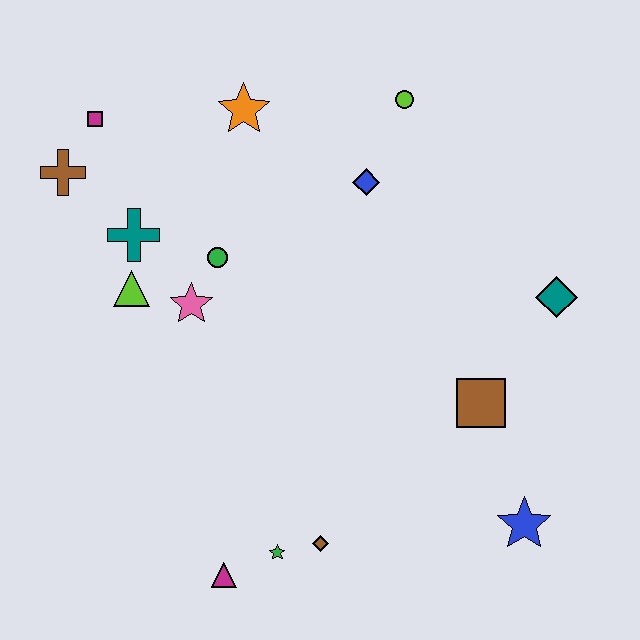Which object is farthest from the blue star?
The magenta square is farthest from the blue star.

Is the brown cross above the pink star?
Yes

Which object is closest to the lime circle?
The blue diamond is closest to the lime circle.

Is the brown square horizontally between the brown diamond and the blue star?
Yes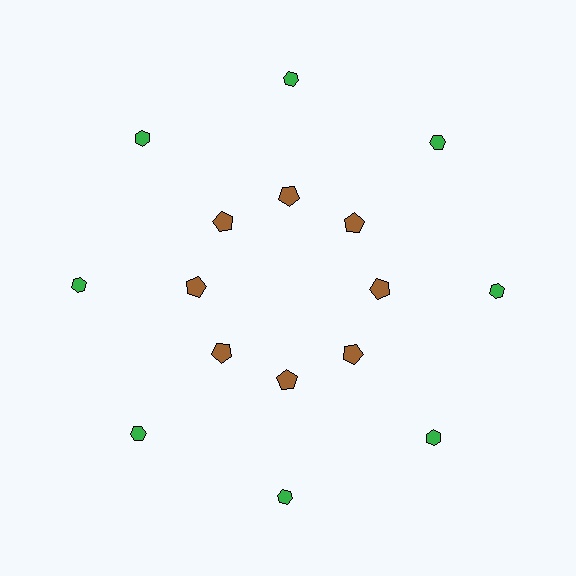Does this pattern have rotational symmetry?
Yes, this pattern has 8-fold rotational symmetry. It looks the same after rotating 45 degrees around the center.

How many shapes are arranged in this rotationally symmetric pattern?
There are 16 shapes, arranged in 8 groups of 2.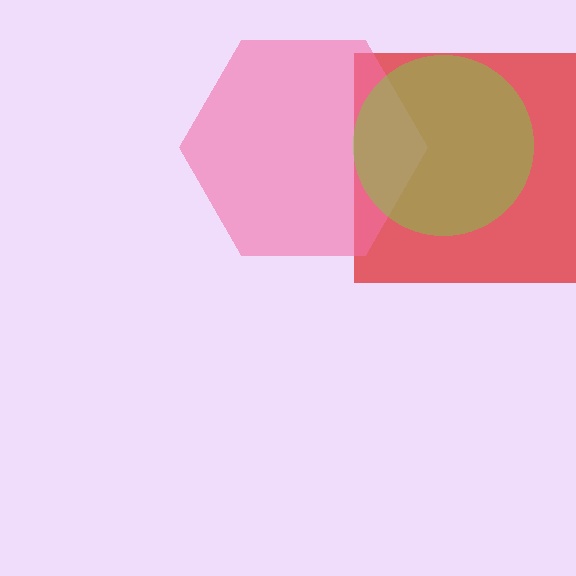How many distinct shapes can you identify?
There are 3 distinct shapes: a red square, a pink hexagon, a lime circle.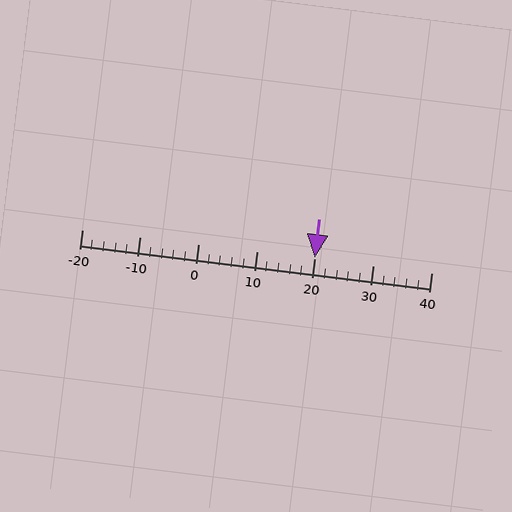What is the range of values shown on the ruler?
The ruler shows values from -20 to 40.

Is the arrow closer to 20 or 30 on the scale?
The arrow is closer to 20.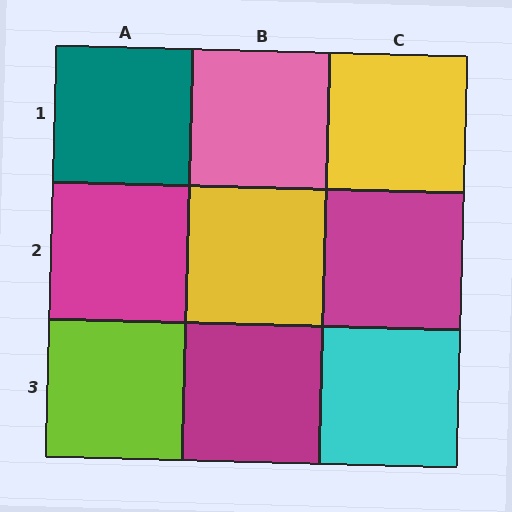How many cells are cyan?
1 cell is cyan.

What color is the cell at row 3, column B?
Magenta.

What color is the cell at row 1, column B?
Pink.